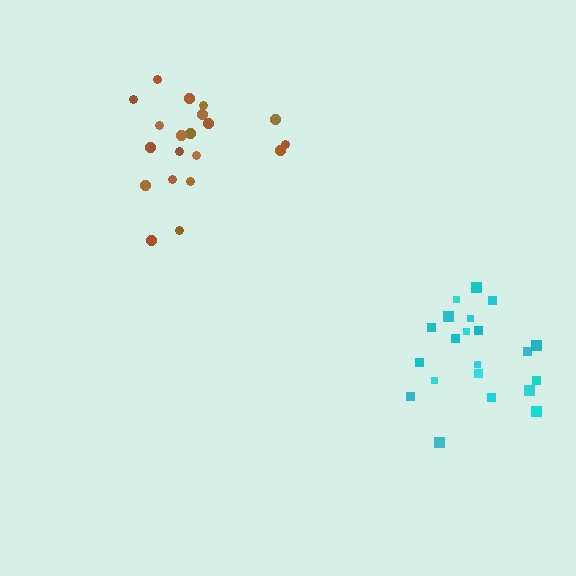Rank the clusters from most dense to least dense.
cyan, brown.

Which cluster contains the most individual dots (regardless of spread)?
Cyan (21).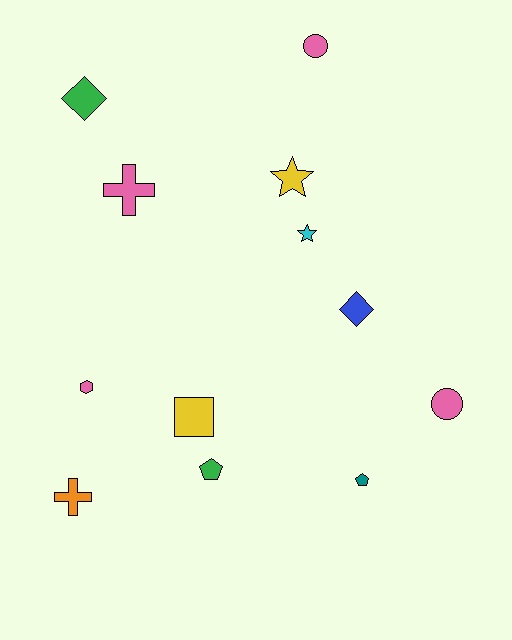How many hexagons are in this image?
There is 1 hexagon.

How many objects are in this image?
There are 12 objects.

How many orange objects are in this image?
There is 1 orange object.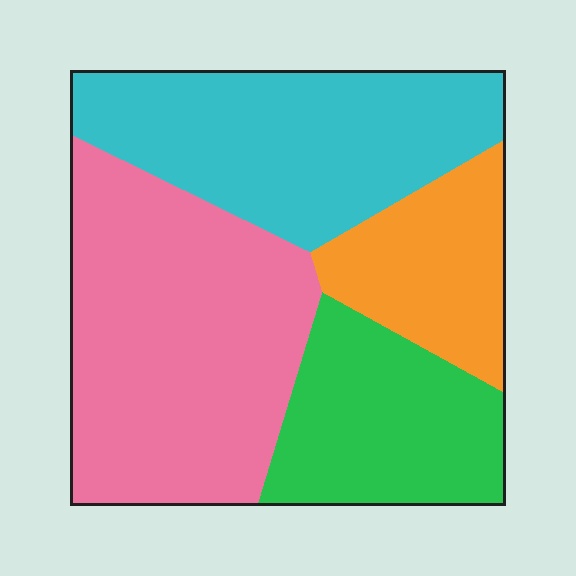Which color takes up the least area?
Orange, at roughly 15%.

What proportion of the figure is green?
Green takes up about one fifth (1/5) of the figure.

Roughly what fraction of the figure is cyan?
Cyan takes up about one quarter (1/4) of the figure.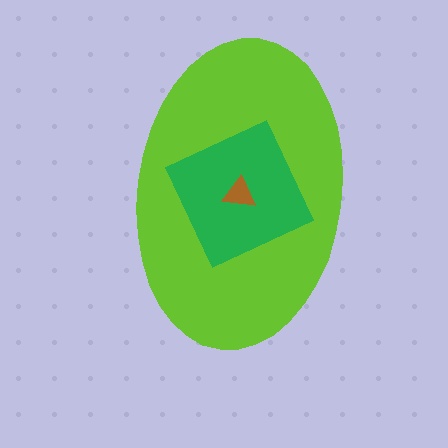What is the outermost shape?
The lime ellipse.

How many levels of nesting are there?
3.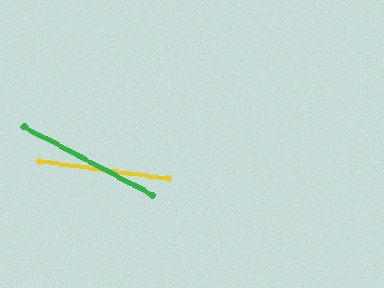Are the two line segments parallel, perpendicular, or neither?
Neither parallel nor perpendicular — they differ by about 20°.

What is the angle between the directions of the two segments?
Approximately 20 degrees.